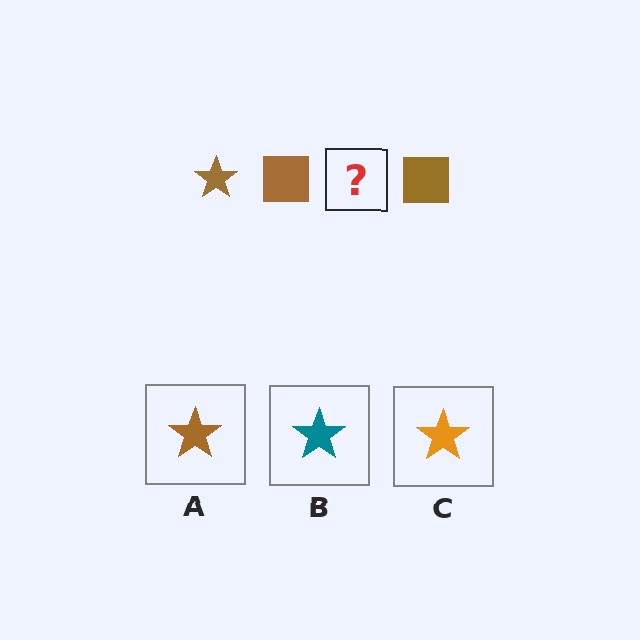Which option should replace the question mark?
Option A.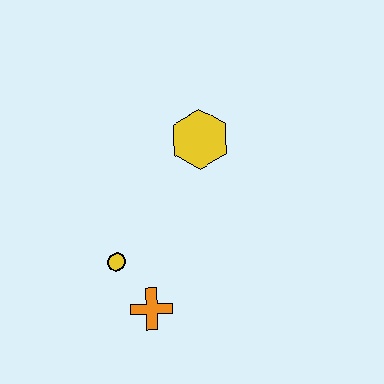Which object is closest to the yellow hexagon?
The yellow circle is closest to the yellow hexagon.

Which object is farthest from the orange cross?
The yellow hexagon is farthest from the orange cross.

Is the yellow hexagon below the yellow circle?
No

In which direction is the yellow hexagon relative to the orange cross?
The yellow hexagon is above the orange cross.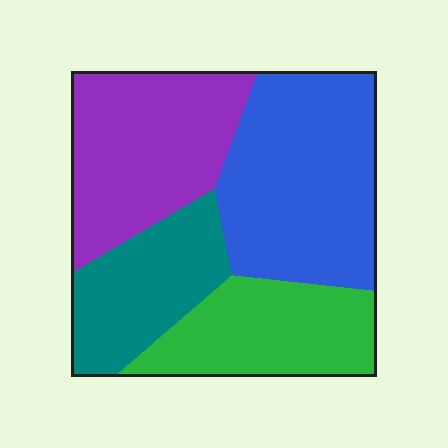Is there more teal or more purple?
Purple.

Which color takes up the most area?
Blue, at roughly 35%.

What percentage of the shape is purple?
Purple covers around 25% of the shape.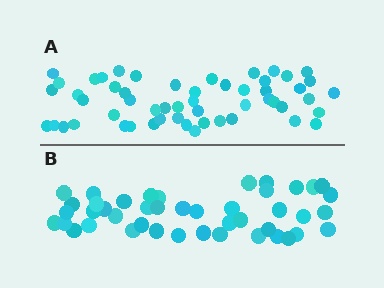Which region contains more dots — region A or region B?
Region A (the top region) has more dots.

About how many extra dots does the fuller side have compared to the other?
Region A has roughly 10 or so more dots than region B.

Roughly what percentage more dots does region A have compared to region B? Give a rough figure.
About 25% more.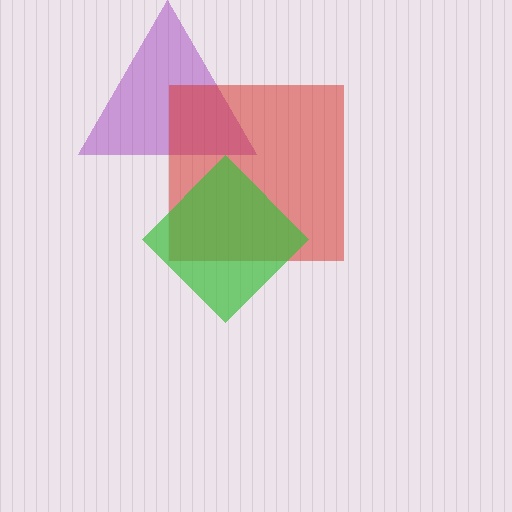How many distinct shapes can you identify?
There are 3 distinct shapes: a purple triangle, a red square, a green diamond.